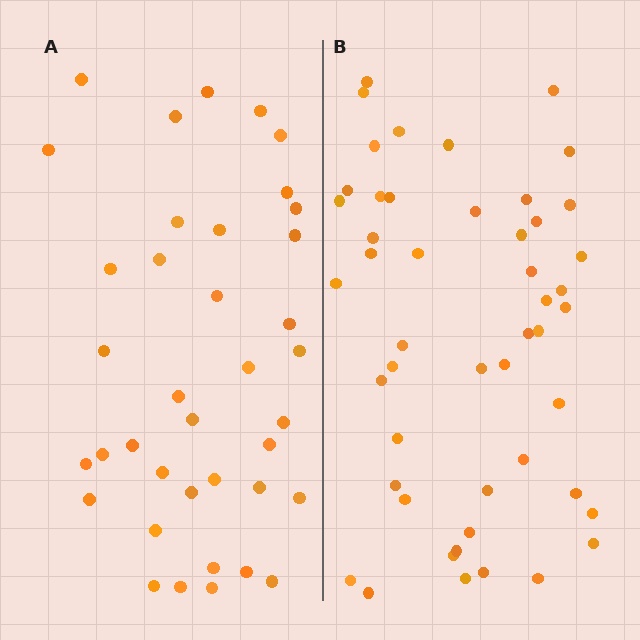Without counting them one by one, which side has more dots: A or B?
Region B (the right region) has more dots.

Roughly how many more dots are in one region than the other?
Region B has roughly 12 or so more dots than region A.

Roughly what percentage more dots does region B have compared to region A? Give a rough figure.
About 30% more.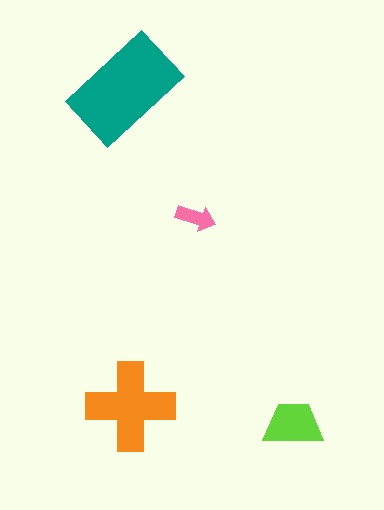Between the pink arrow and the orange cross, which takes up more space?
The orange cross.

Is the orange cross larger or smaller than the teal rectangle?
Smaller.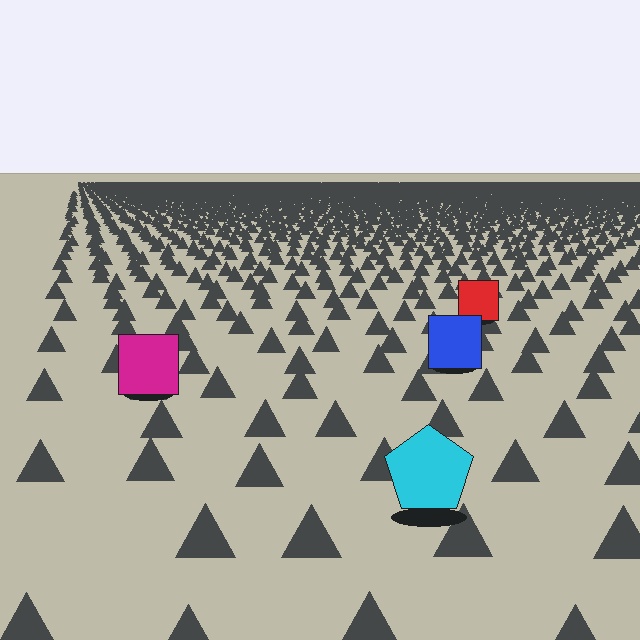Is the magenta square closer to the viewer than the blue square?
Yes. The magenta square is closer — you can tell from the texture gradient: the ground texture is coarser near it.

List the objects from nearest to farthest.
From nearest to farthest: the cyan pentagon, the magenta square, the blue square, the red square.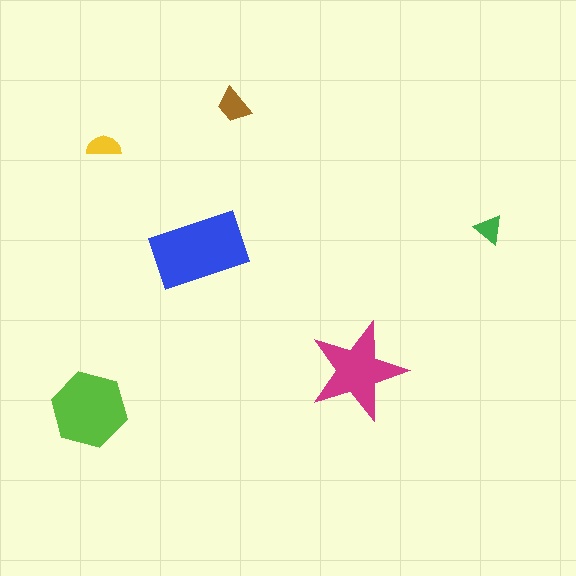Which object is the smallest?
The green triangle.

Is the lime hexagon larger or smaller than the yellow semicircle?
Larger.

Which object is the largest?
The blue rectangle.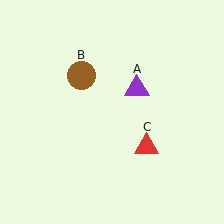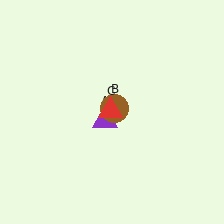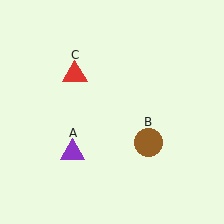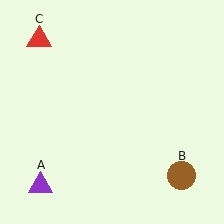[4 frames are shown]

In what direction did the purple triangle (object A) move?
The purple triangle (object A) moved down and to the left.